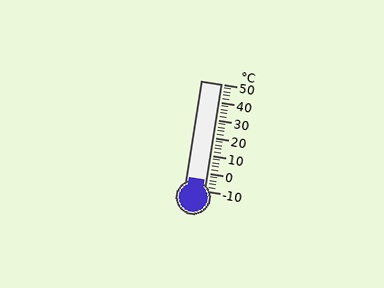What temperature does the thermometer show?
The thermometer shows approximately -4°C.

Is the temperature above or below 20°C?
The temperature is below 20°C.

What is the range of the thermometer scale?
The thermometer scale ranges from -10°C to 50°C.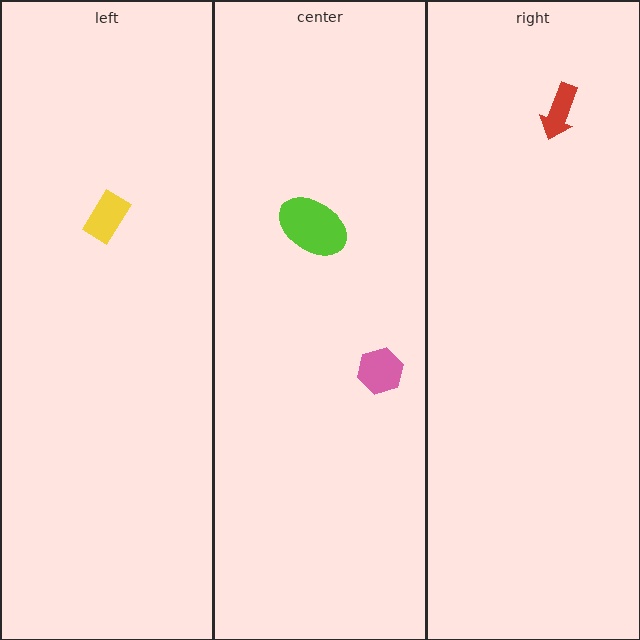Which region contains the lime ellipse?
The center region.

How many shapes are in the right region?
1.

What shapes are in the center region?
The lime ellipse, the pink hexagon.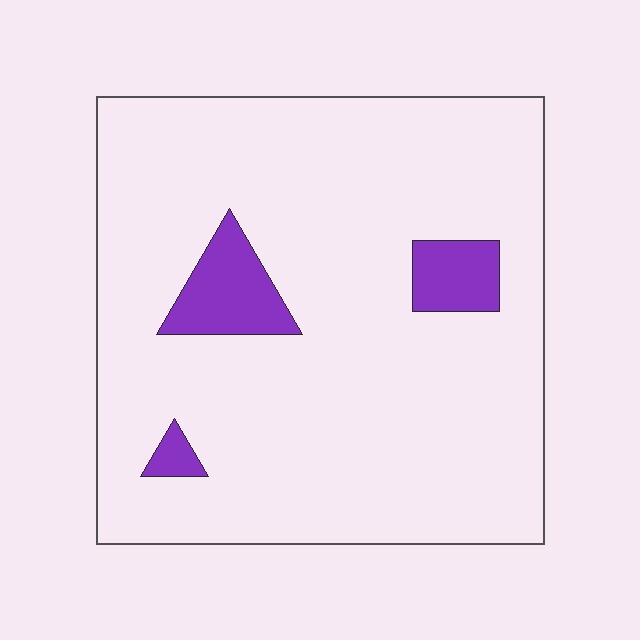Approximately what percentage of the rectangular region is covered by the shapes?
Approximately 10%.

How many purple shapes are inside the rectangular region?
3.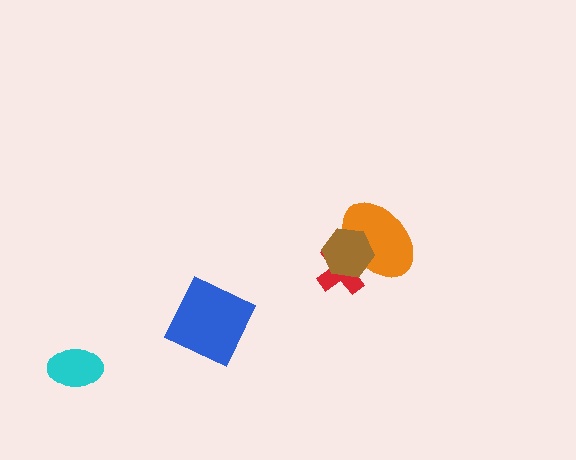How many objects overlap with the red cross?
2 objects overlap with the red cross.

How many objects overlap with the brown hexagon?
2 objects overlap with the brown hexagon.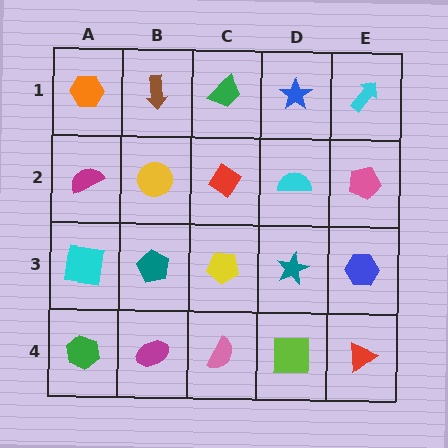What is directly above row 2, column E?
A cyan arrow.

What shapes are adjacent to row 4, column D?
A teal star (row 3, column D), a pink semicircle (row 4, column C), a red triangle (row 4, column E).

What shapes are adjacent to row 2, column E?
A cyan arrow (row 1, column E), a blue hexagon (row 3, column E), a cyan semicircle (row 2, column D).